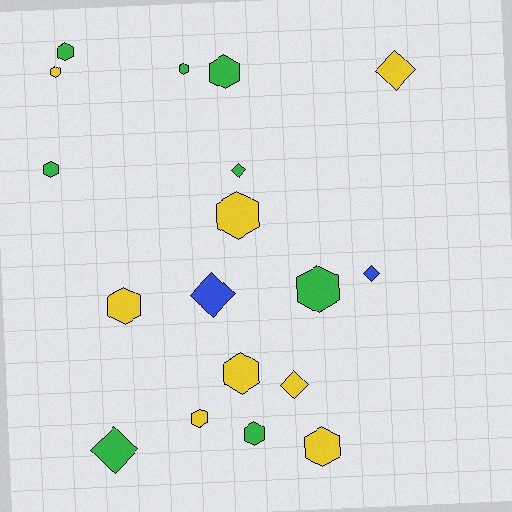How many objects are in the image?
There are 18 objects.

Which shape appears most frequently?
Hexagon, with 12 objects.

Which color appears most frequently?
Green, with 8 objects.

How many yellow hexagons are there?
There are 6 yellow hexagons.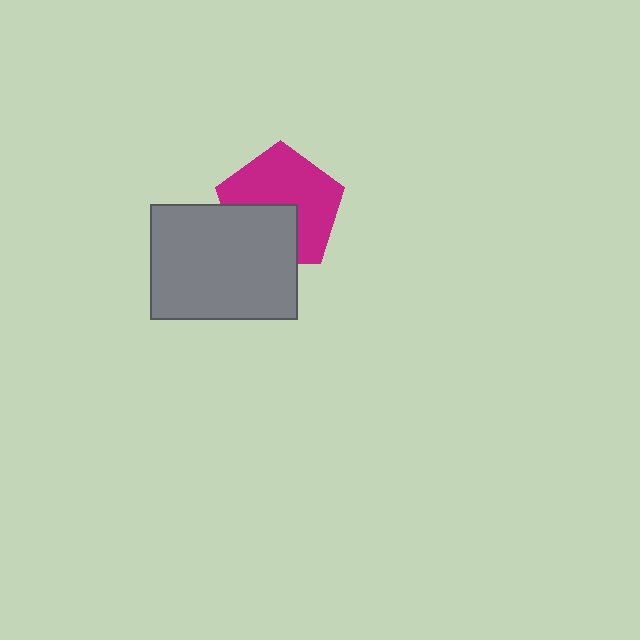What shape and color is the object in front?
The object in front is a gray rectangle.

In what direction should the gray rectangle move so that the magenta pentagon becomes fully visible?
The gray rectangle should move down. That is the shortest direction to clear the overlap and leave the magenta pentagon fully visible.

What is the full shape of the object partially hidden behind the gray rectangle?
The partially hidden object is a magenta pentagon.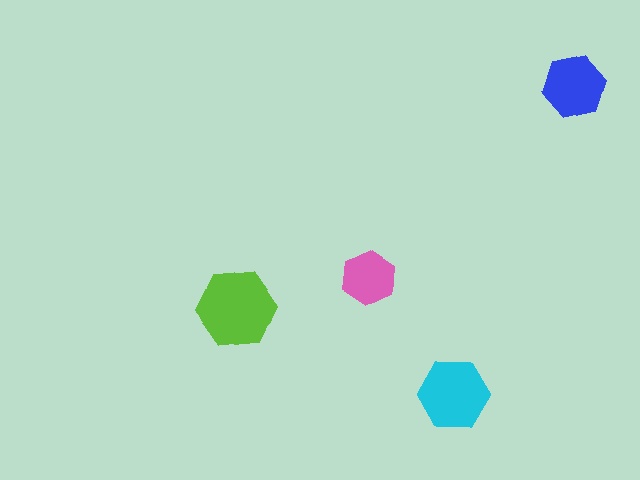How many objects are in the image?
There are 4 objects in the image.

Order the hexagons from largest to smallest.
the lime one, the cyan one, the blue one, the pink one.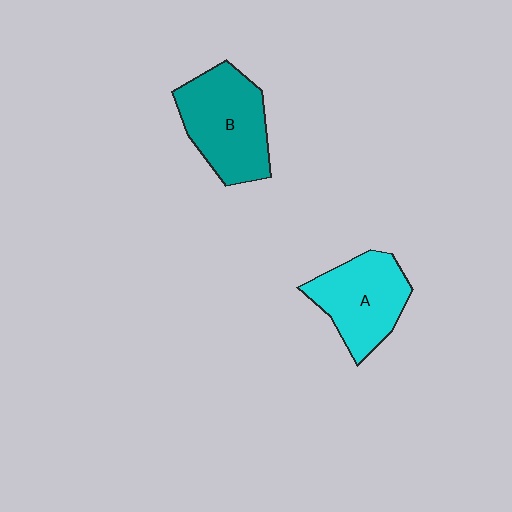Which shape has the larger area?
Shape B (teal).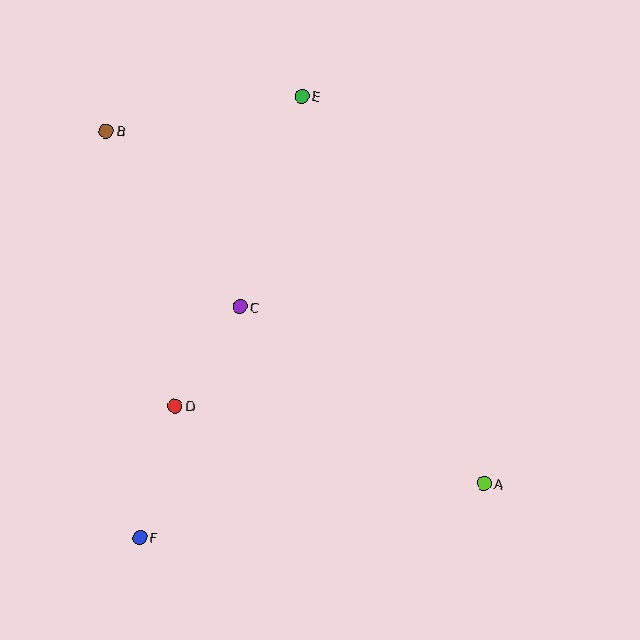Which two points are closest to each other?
Points C and D are closest to each other.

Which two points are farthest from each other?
Points A and B are farthest from each other.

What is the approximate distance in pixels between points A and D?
The distance between A and D is approximately 318 pixels.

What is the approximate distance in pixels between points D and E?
The distance between D and E is approximately 335 pixels.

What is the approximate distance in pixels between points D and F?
The distance between D and F is approximately 136 pixels.